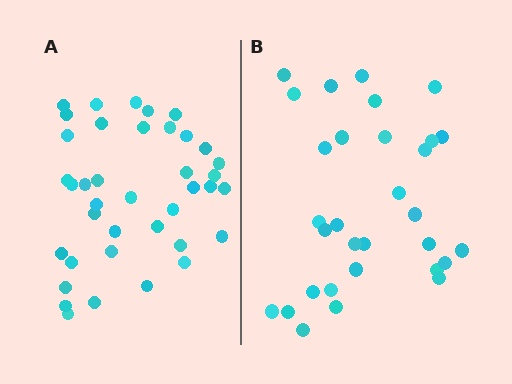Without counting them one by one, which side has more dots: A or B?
Region A (the left region) has more dots.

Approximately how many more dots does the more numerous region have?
Region A has roughly 8 or so more dots than region B.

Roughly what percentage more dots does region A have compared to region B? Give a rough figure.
About 25% more.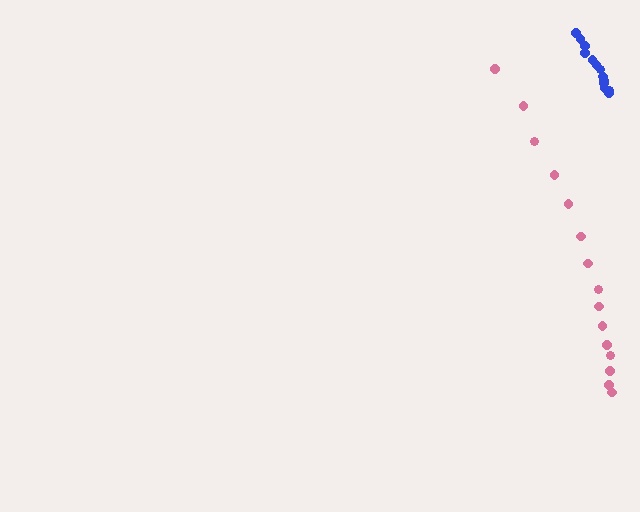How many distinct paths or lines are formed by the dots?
There are 2 distinct paths.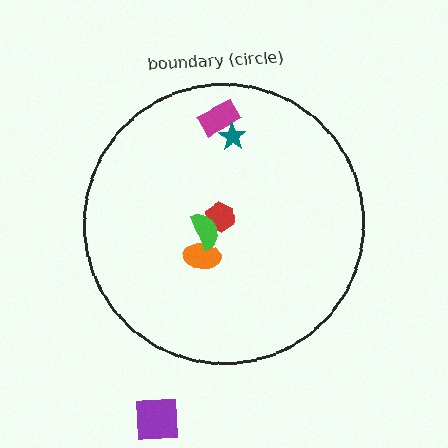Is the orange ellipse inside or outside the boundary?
Inside.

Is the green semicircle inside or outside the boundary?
Inside.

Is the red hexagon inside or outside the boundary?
Inside.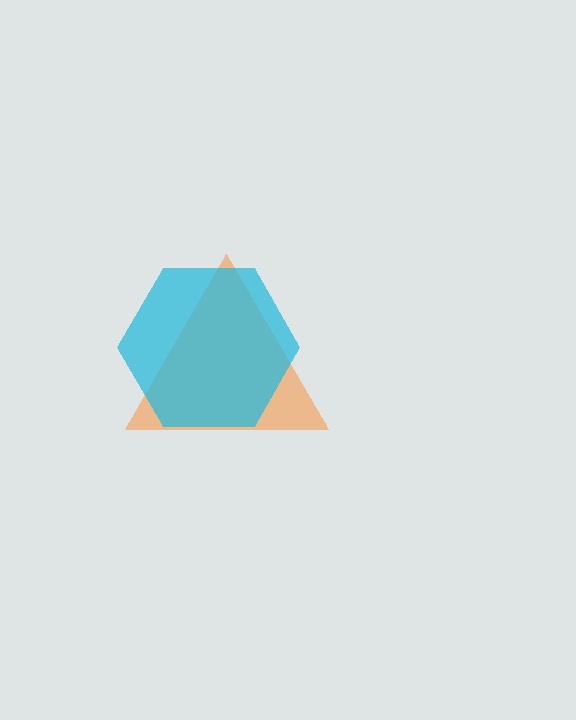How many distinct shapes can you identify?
There are 2 distinct shapes: an orange triangle, a cyan hexagon.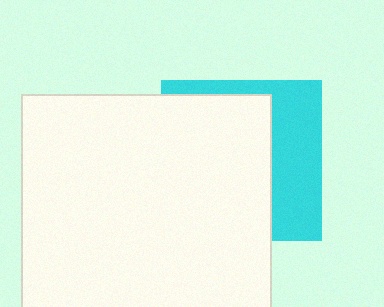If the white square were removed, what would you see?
You would see the complete cyan square.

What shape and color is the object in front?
The object in front is a white square.